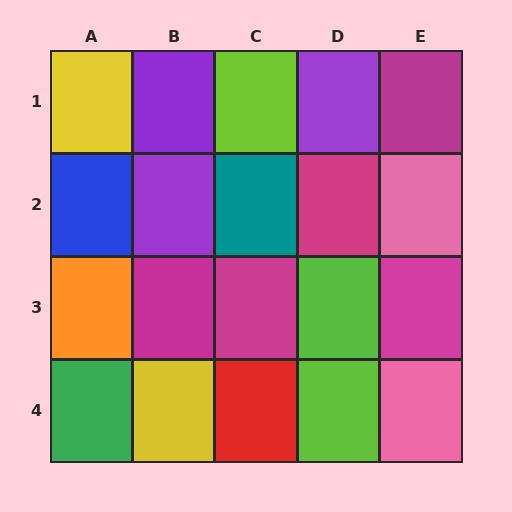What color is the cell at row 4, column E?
Pink.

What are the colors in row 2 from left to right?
Blue, purple, teal, magenta, pink.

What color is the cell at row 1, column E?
Magenta.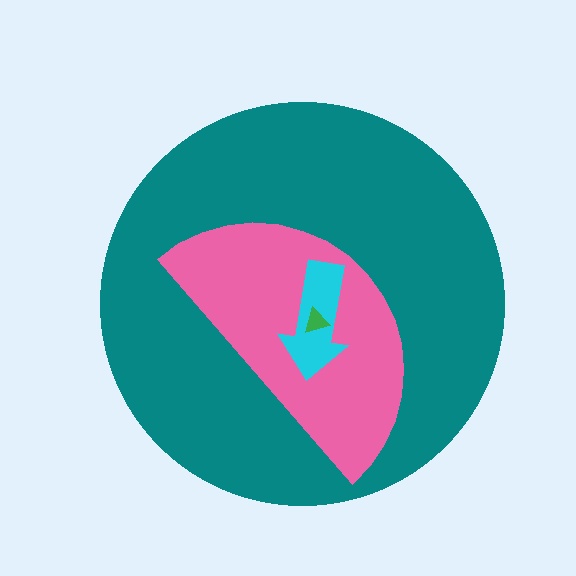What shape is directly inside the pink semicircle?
The cyan arrow.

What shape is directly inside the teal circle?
The pink semicircle.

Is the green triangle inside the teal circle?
Yes.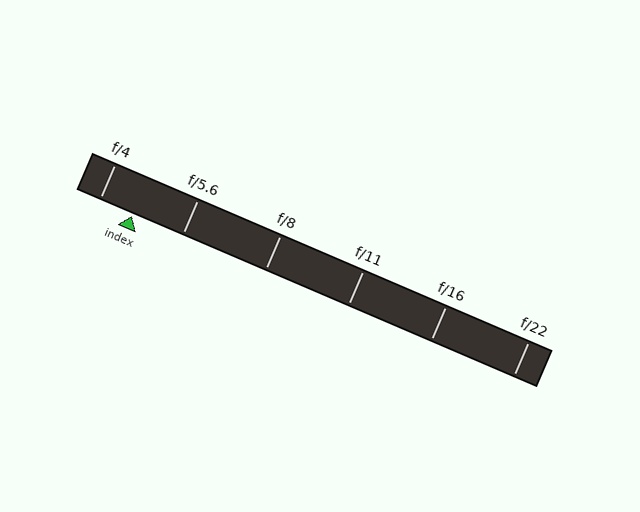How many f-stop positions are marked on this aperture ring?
There are 6 f-stop positions marked.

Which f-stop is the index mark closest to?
The index mark is closest to f/4.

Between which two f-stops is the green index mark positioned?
The index mark is between f/4 and f/5.6.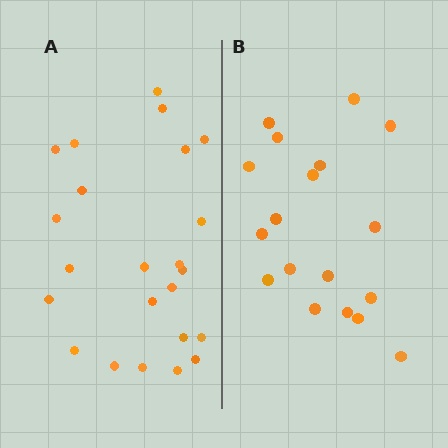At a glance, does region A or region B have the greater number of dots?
Region A (the left region) has more dots.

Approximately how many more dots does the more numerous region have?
Region A has about 5 more dots than region B.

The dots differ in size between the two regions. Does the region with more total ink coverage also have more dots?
No. Region B has more total ink coverage because its dots are larger, but region A actually contains more individual dots. Total area can be misleading — the number of items is what matters here.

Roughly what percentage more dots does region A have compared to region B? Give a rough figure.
About 30% more.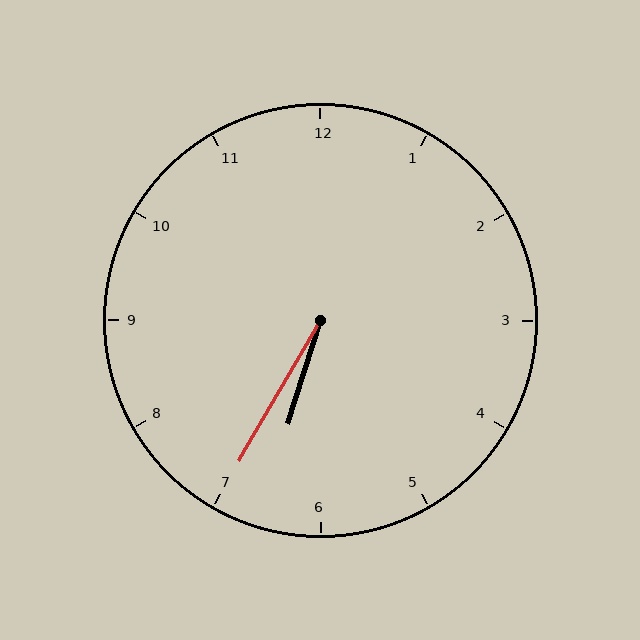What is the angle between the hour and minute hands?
Approximately 12 degrees.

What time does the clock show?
6:35.